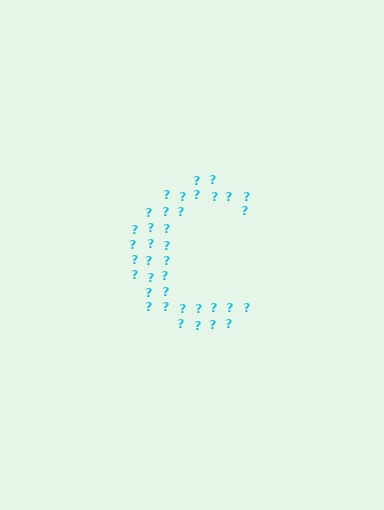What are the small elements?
The small elements are question marks.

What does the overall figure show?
The overall figure shows the letter C.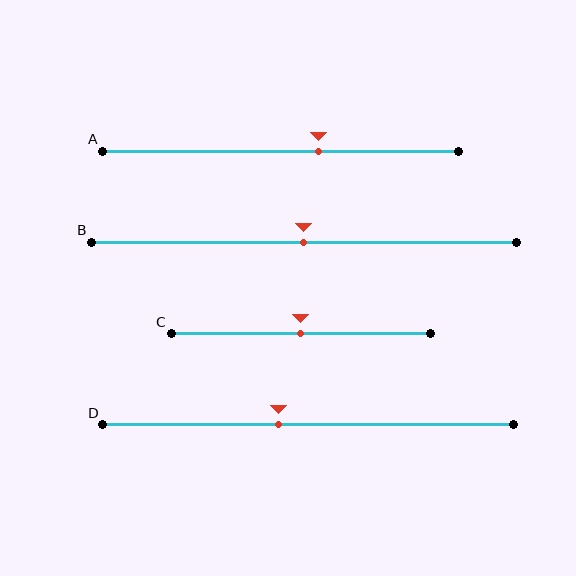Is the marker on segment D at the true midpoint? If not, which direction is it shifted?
No, the marker on segment D is shifted to the left by about 7% of the segment length.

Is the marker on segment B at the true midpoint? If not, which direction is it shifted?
Yes, the marker on segment B is at the true midpoint.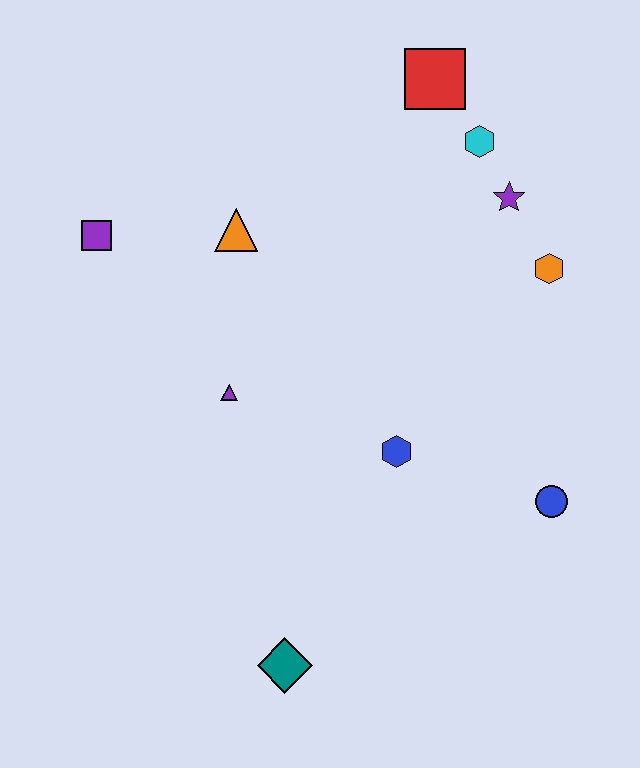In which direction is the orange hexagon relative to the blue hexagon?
The orange hexagon is above the blue hexagon.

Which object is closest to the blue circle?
The blue hexagon is closest to the blue circle.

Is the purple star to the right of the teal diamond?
Yes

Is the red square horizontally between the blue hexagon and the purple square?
No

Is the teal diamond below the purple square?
Yes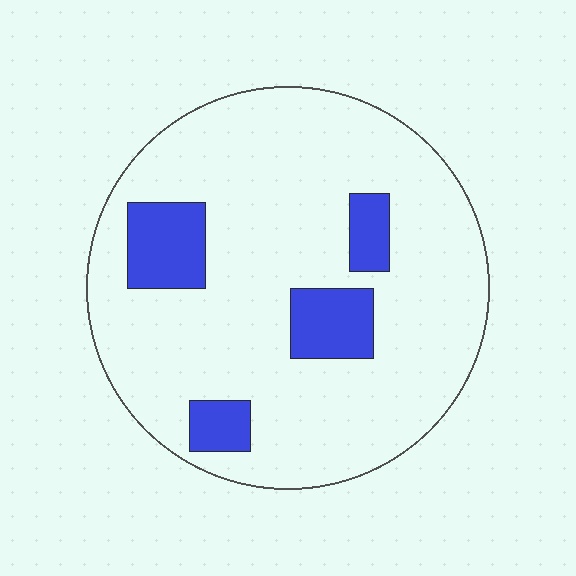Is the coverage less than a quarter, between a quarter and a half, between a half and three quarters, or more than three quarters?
Less than a quarter.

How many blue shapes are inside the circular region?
4.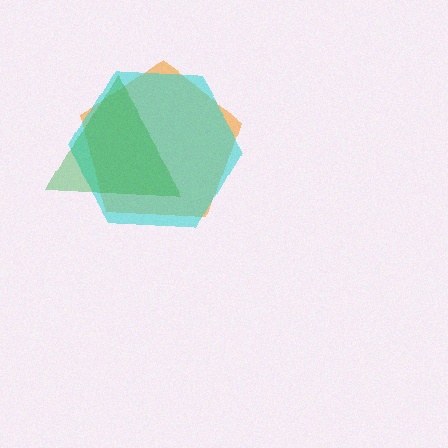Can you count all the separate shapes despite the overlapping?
Yes, there are 3 separate shapes.